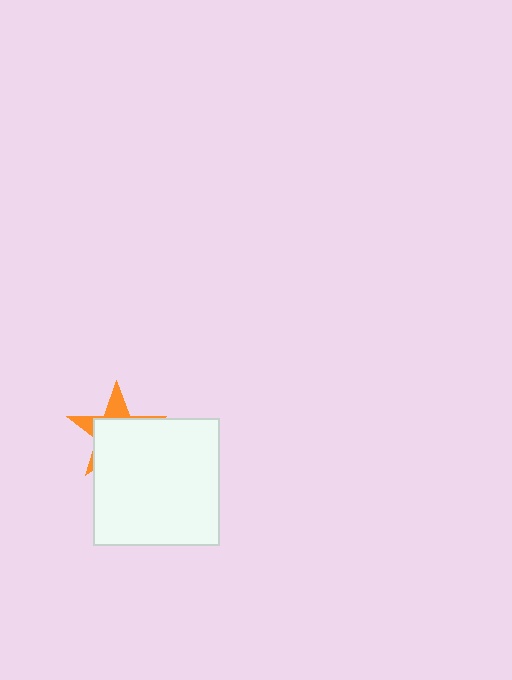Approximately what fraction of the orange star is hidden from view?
Roughly 70% of the orange star is hidden behind the white square.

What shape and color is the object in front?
The object in front is a white square.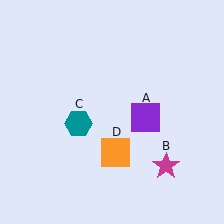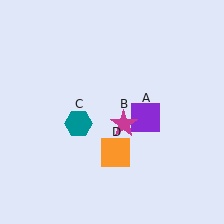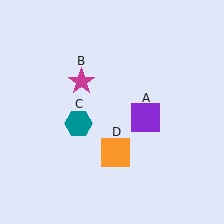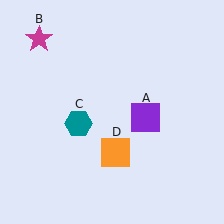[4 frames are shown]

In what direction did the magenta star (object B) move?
The magenta star (object B) moved up and to the left.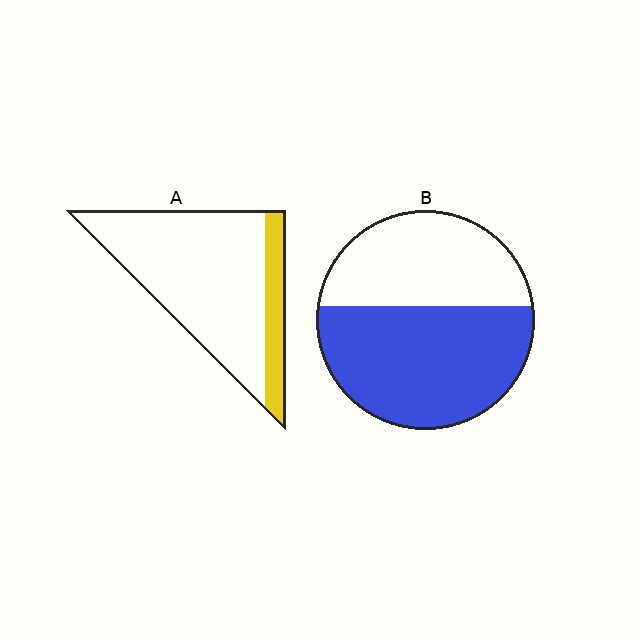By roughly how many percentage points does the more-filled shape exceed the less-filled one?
By roughly 40 percentage points (B over A).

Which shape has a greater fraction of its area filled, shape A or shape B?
Shape B.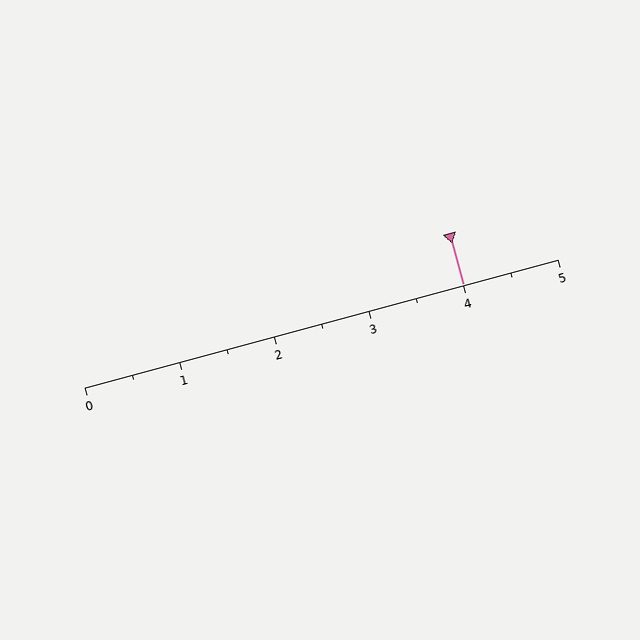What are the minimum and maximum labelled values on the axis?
The axis runs from 0 to 5.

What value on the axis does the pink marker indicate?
The marker indicates approximately 4.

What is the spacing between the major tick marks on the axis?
The major ticks are spaced 1 apart.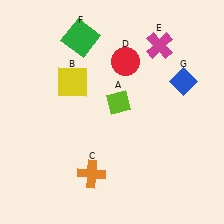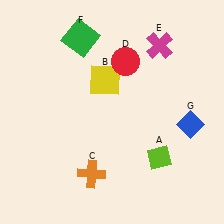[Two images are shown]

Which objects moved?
The objects that moved are: the lime diamond (A), the yellow square (B), the blue diamond (G).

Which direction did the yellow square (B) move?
The yellow square (B) moved right.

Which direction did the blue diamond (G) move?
The blue diamond (G) moved down.